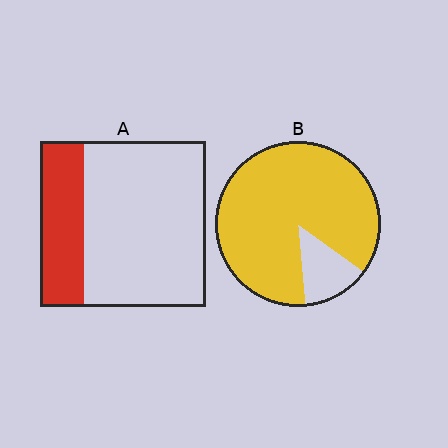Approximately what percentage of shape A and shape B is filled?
A is approximately 25% and B is approximately 85%.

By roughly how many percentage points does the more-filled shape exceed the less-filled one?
By roughly 60 percentage points (B over A).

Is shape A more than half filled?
No.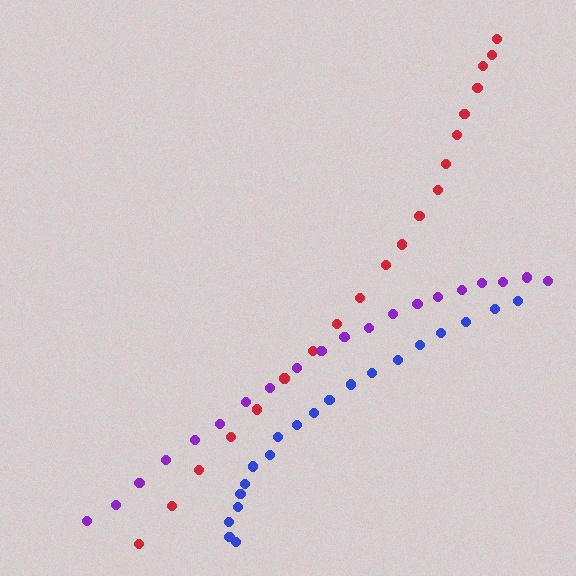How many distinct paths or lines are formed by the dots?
There are 3 distinct paths.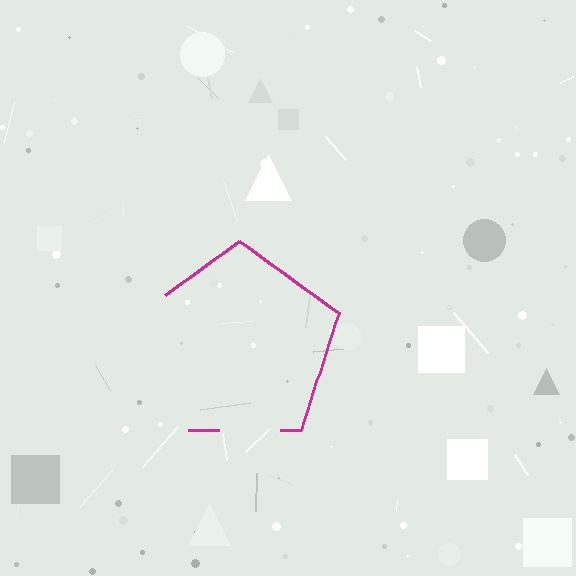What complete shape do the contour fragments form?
The contour fragments form a pentagon.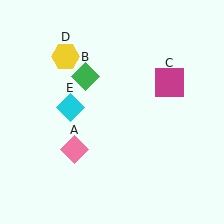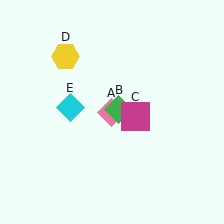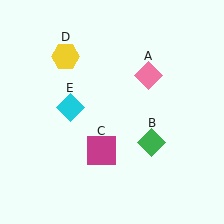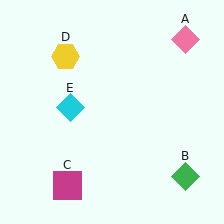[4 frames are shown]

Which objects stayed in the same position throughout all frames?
Yellow hexagon (object D) and cyan diamond (object E) remained stationary.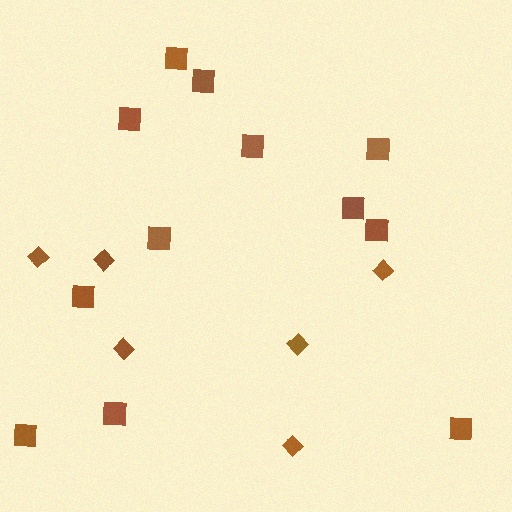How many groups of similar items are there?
There are 2 groups: one group of squares (12) and one group of diamonds (6).